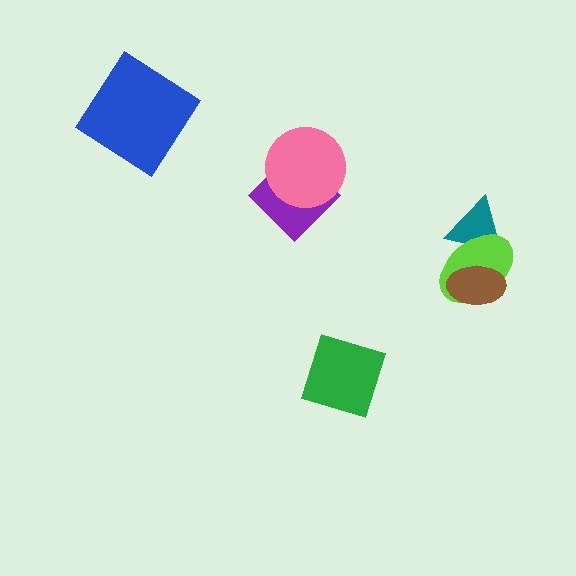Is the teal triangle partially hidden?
Yes, it is partially covered by another shape.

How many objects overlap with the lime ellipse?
2 objects overlap with the lime ellipse.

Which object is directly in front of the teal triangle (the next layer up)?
The lime ellipse is directly in front of the teal triangle.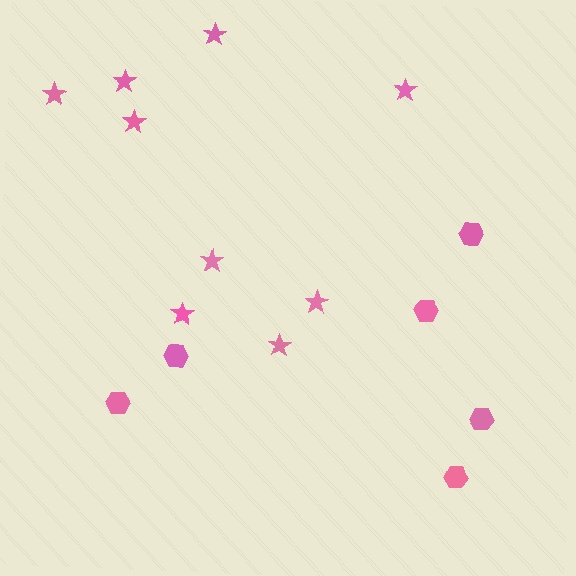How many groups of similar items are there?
There are 2 groups: one group of hexagons (6) and one group of stars (9).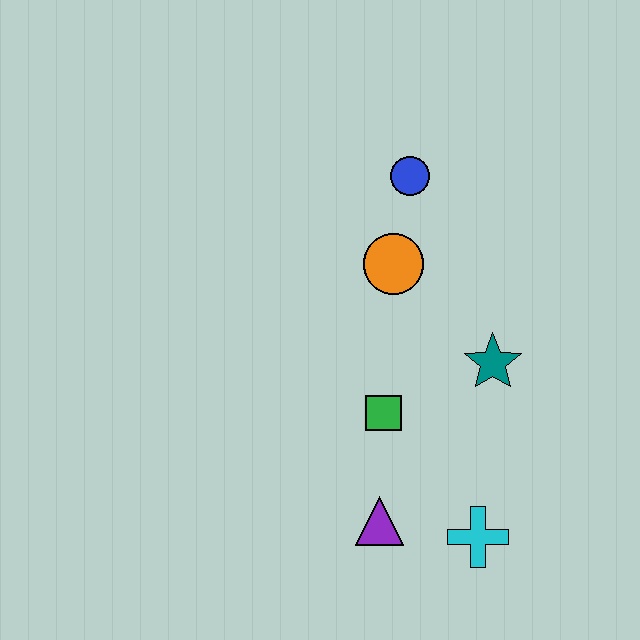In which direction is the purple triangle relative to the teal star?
The purple triangle is below the teal star.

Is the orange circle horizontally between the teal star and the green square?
Yes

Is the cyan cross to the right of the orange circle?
Yes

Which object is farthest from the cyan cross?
The blue circle is farthest from the cyan cross.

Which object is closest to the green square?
The purple triangle is closest to the green square.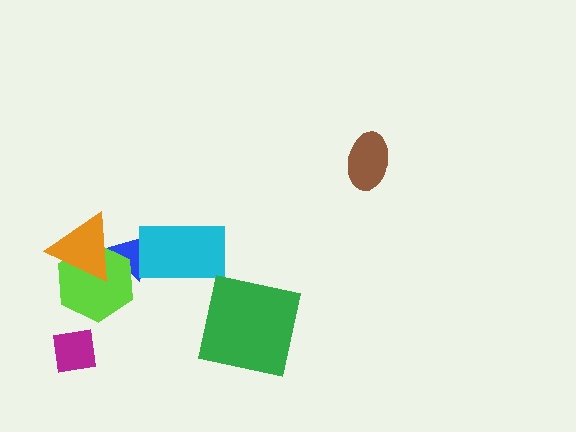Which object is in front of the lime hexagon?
The orange triangle is in front of the lime hexagon.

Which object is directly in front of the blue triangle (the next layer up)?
The lime hexagon is directly in front of the blue triangle.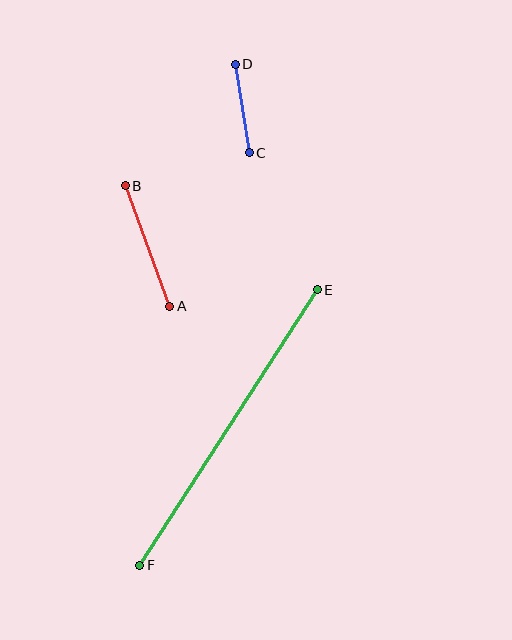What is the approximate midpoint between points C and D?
The midpoint is at approximately (242, 108) pixels.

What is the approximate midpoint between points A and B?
The midpoint is at approximately (148, 246) pixels.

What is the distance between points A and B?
The distance is approximately 129 pixels.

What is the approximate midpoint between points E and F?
The midpoint is at approximately (228, 427) pixels.